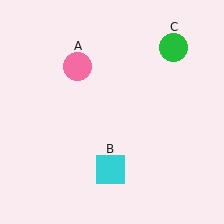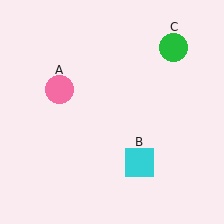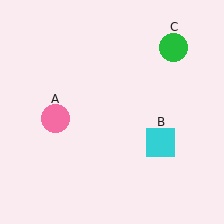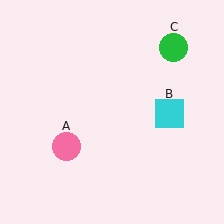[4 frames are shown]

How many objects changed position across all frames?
2 objects changed position: pink circle (object A), cyan square (object B).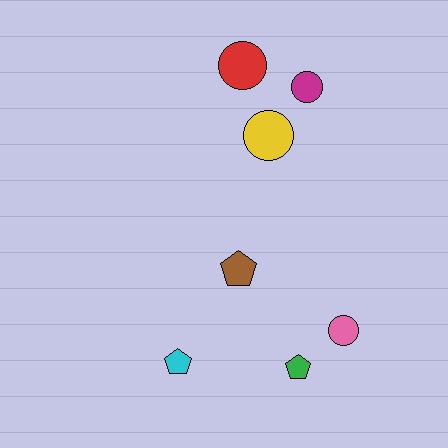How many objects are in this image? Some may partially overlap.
There are 7 objects.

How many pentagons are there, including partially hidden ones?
There are 3 pentagons.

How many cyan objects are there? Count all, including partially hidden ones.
There is 1 cyan object.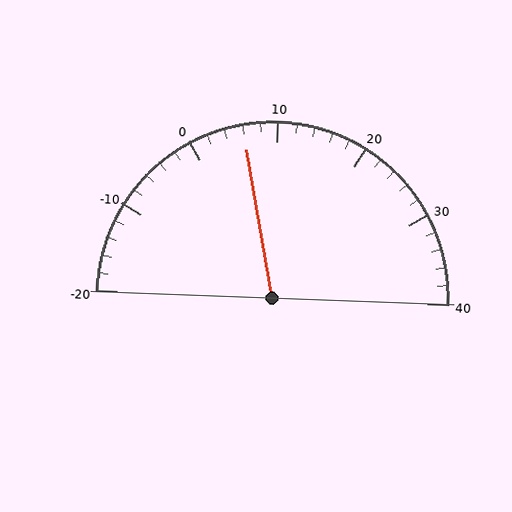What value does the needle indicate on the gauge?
The needle indicates approximately 6.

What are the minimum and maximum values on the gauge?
The gauge ranges from -20 to 40.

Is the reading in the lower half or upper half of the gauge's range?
The reading is in the lower half of the range (-20 to 40).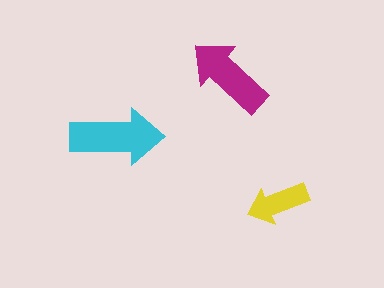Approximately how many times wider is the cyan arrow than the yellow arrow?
About 1.5 times wider.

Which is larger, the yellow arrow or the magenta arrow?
The magenta one.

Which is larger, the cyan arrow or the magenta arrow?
The cyan one.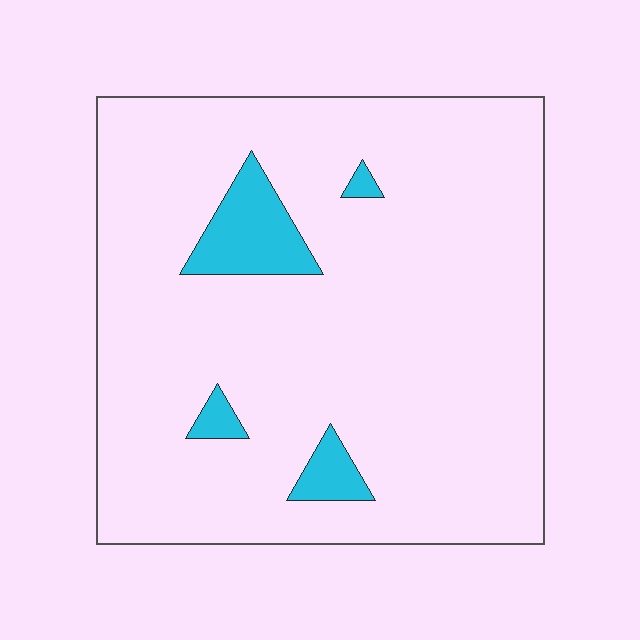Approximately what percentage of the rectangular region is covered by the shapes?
Approximately 10%.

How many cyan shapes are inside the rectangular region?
4.